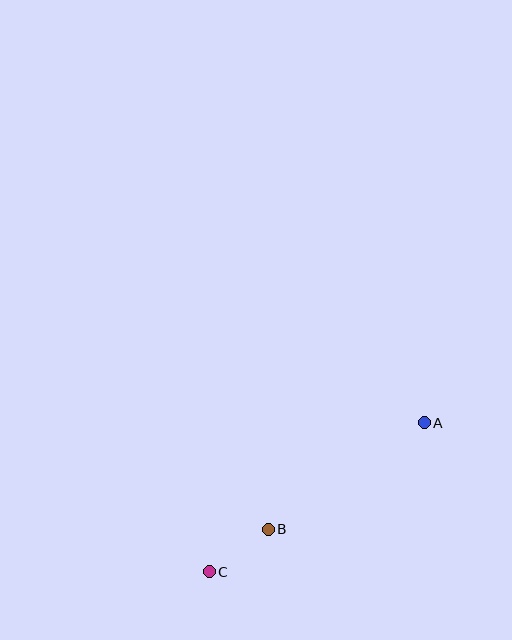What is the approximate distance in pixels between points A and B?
The distance between A and B is approximately 189 pixels.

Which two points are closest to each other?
Points B and C are closest to each other.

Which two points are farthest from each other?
Points A and C are farthest from each other.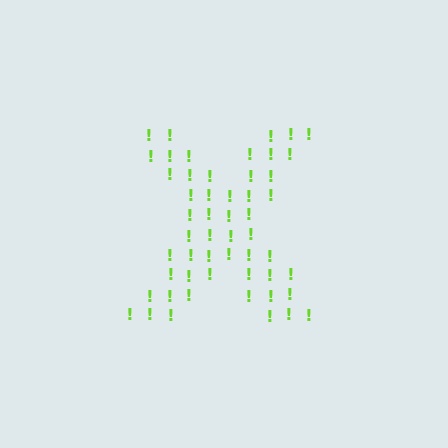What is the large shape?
The large shape is the letter X.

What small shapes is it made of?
It is made of small exclamation marks.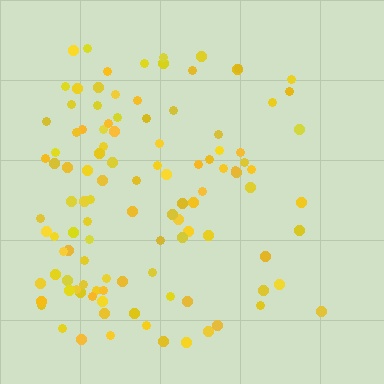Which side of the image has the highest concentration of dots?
The left.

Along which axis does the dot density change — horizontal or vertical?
Horizontal.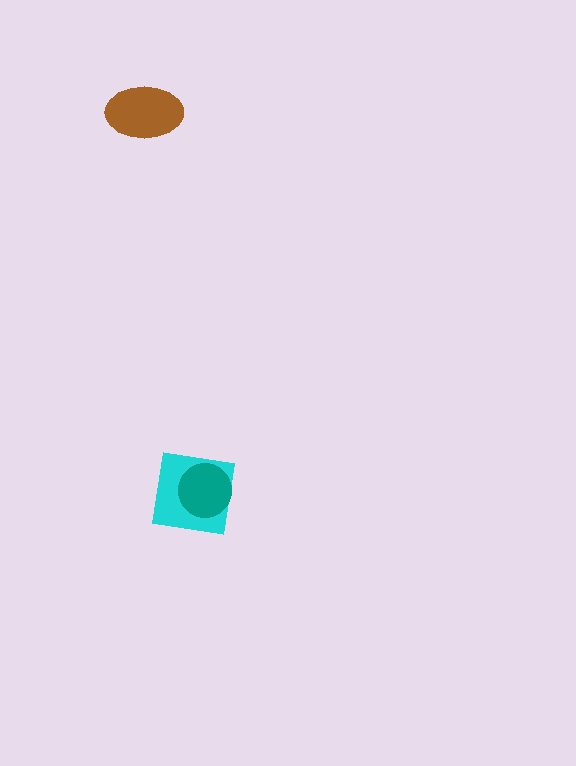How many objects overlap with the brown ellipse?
0 objects overlap with the brown ellipse.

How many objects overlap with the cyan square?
1 object overlaps with the cyan square.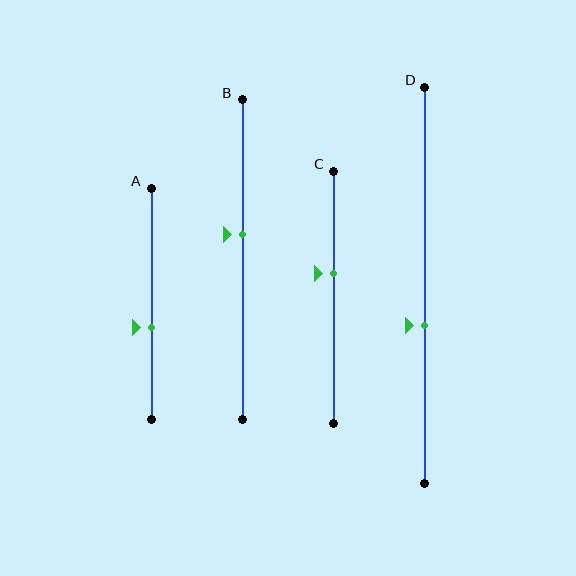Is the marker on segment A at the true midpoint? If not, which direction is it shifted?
No, the marker on segment A is shifted downward by about 10% of the segment length.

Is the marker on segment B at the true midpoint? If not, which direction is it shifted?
No, the marker on segment B is shifted upward by about 8% of the segment length.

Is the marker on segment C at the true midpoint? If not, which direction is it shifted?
No, the marker on segment C is shifted upward by about 10% of the segment length.